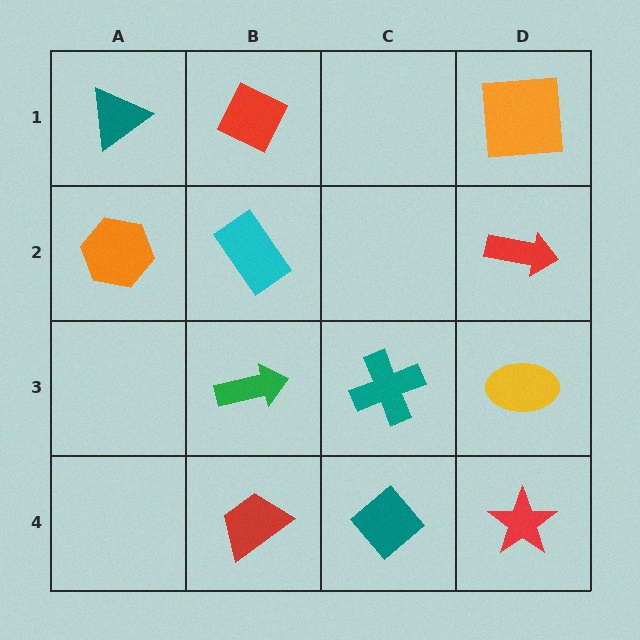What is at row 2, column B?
A cyan rectangle.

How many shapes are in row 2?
3 shapes.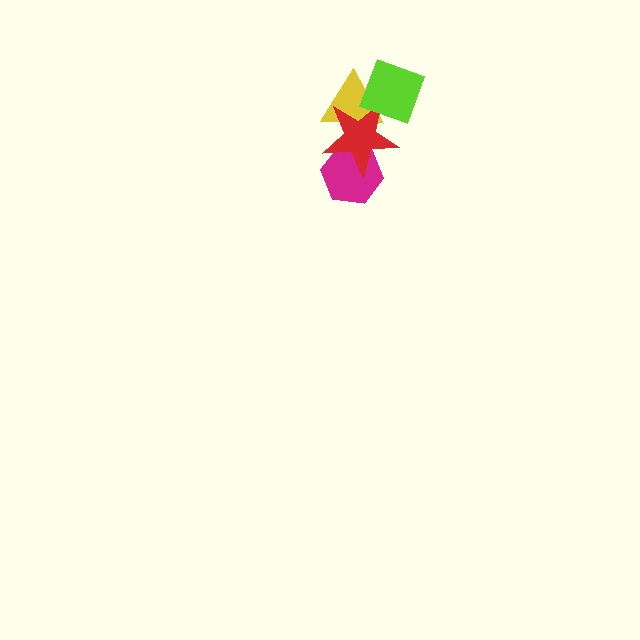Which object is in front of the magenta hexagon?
The red star is in front of the magenta hexagon.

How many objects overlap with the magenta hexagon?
1 object overlaps with the magenta hexagon.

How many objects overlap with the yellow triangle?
2 objects overlap with the yellow triangle.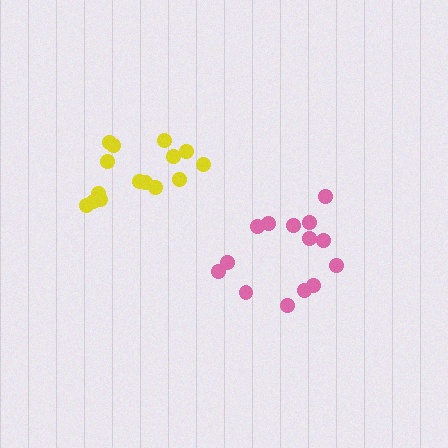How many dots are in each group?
Group 1: 15 dots, Group 2: 14 dots (29 total).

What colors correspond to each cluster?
The clusters are colored: yellow, pink.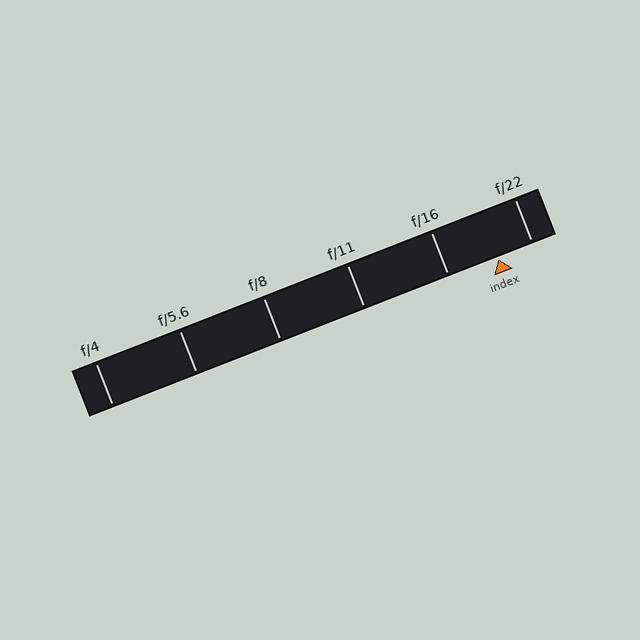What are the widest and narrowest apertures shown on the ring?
The widest aperture shown is f/4 and the narrowest is f/22.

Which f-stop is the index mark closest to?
The index mark is closest to f/22.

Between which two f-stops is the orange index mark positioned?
The index mark is between f/16 and f/22.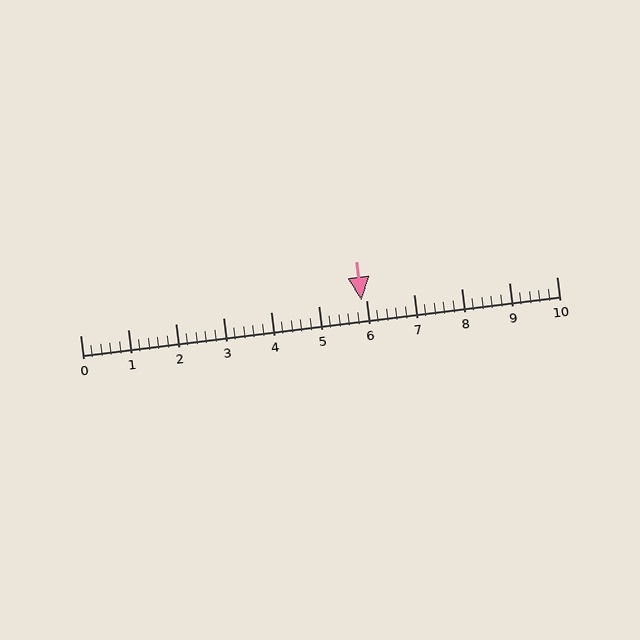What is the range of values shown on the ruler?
The ruler shows values from 0 to 10.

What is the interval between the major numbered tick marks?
The major tick marks are spaced 1 units apart.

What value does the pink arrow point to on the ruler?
The pink arrow points to approximately 5.9.